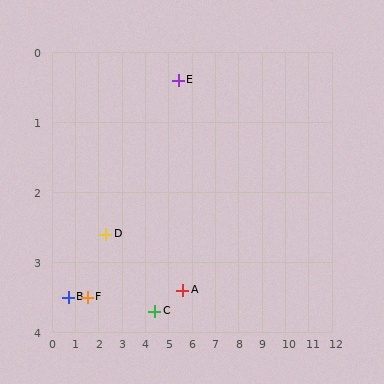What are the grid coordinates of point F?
Point F is at approximately (1.5, 3.5).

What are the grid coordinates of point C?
Point C is at approximately (4.4, 3.7).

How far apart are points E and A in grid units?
Points E and A are about 3.0 grid units apart.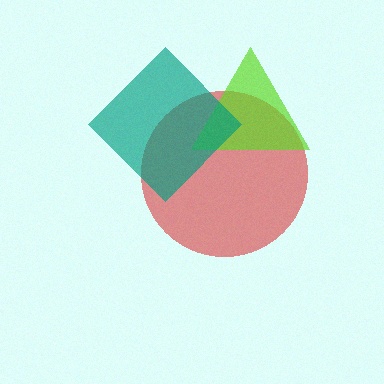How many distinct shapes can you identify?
There are 3 distinct shapes: a red circle, a lime triangle, a teal diamond.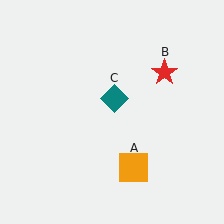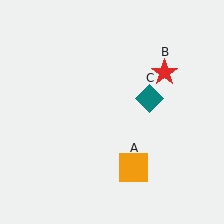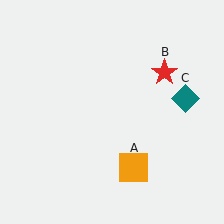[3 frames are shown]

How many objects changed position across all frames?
1 object changed position: teal diamond (object C).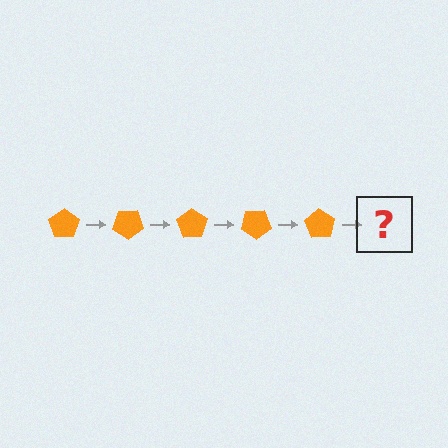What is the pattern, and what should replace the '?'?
The pattern is that the pentagon rotates 35 degrees each step. The '?' should be an orange pentagon rotated 175 degrees.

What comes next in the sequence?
The next element should be an orange pentagon rotated 175 degrees.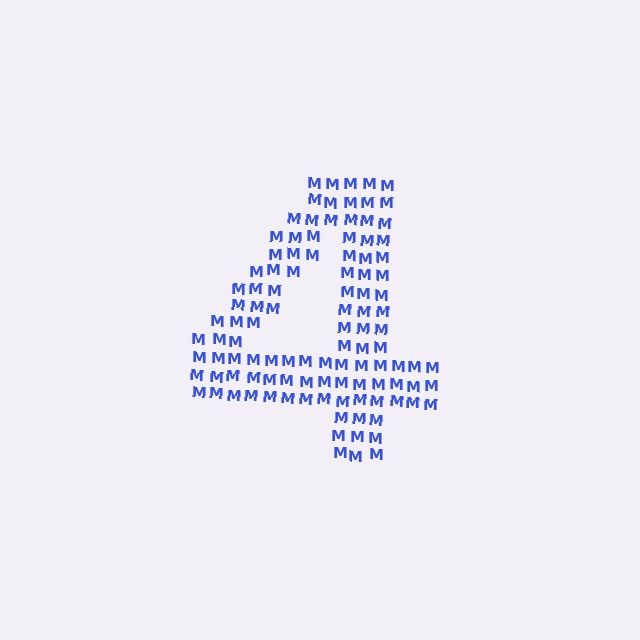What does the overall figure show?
The overall figure shows the digit 4.